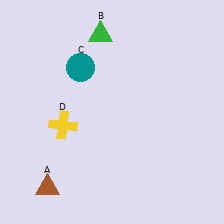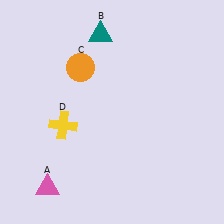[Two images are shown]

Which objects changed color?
A changed from brown to pink. B changed from green to teal. C changed from teal to orange.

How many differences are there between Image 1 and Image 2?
There are 3 differences between the two images.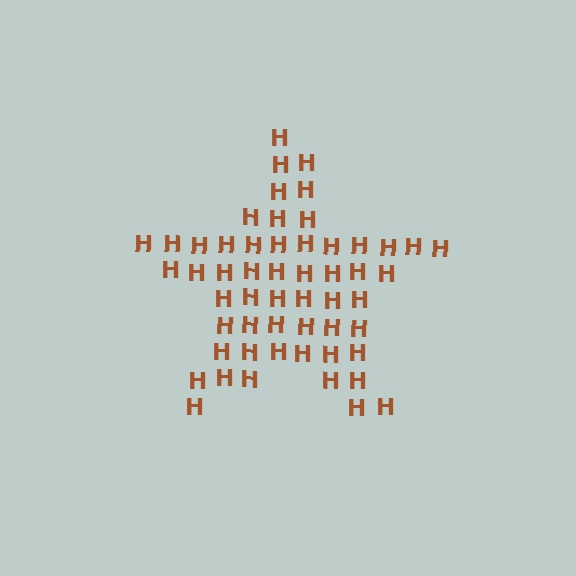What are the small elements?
The small elements are letter H's.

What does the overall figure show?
The overall figure shows a star.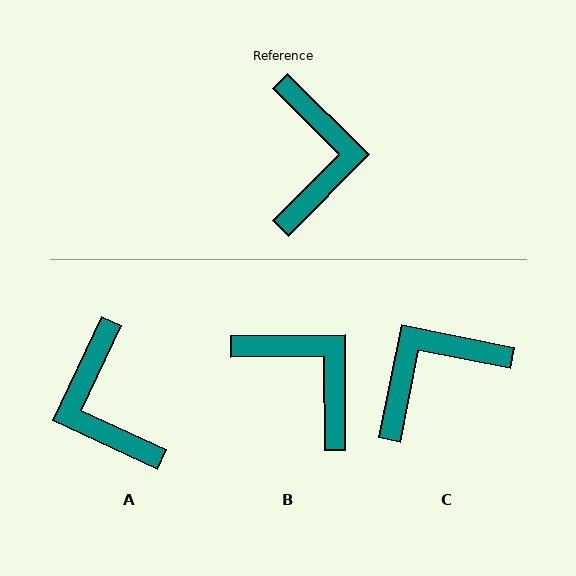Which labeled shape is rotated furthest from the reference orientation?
A, about 160 degrees away.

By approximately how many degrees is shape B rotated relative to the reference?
Approximately 45 degrees counter-clockwise.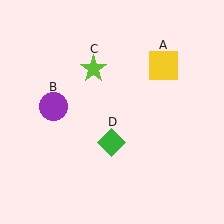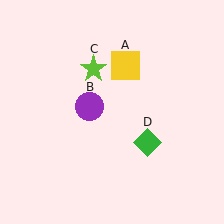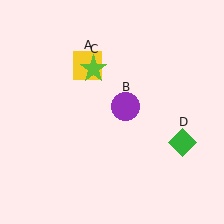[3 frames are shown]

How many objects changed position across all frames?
3 objects changed position: yellow square (object A), purple circle (object B), green diamond (object D).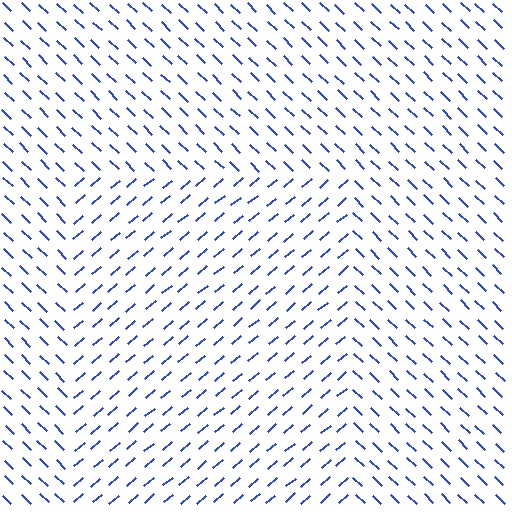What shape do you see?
I see a rectangle.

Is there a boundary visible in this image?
Yes, there is a texture boundary formed by a change in line orientation.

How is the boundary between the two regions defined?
The boundary is defined purely by a change in line orientation (approximately 84 degrees difference). All lines are the same color and thickness.